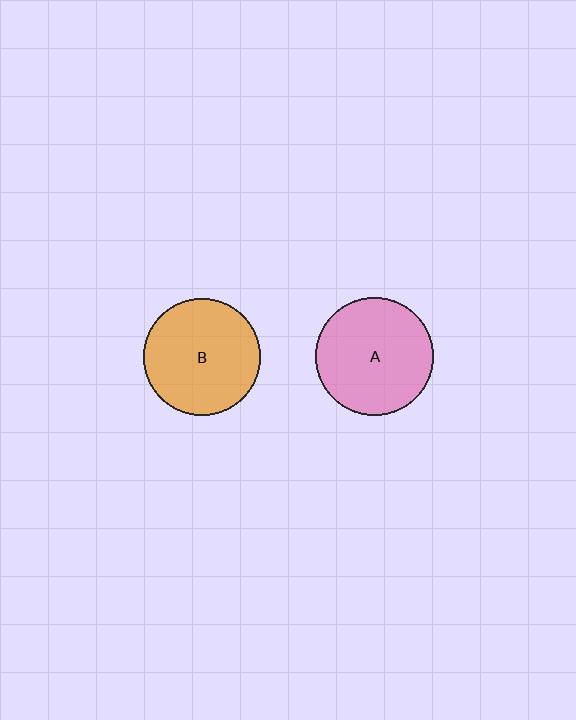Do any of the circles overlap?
No, none of the circles overlap.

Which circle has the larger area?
Circle A (pink).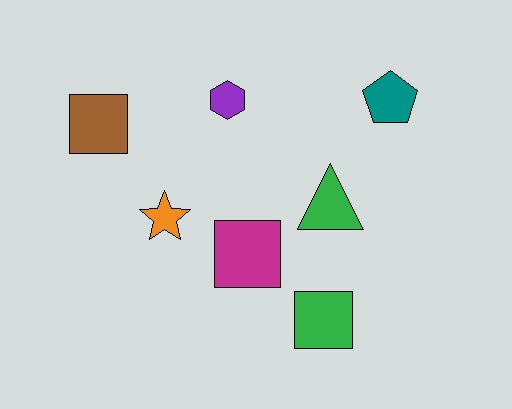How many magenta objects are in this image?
There is 1 magenta object.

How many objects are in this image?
There are 7 objects.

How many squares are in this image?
There are 3 squares.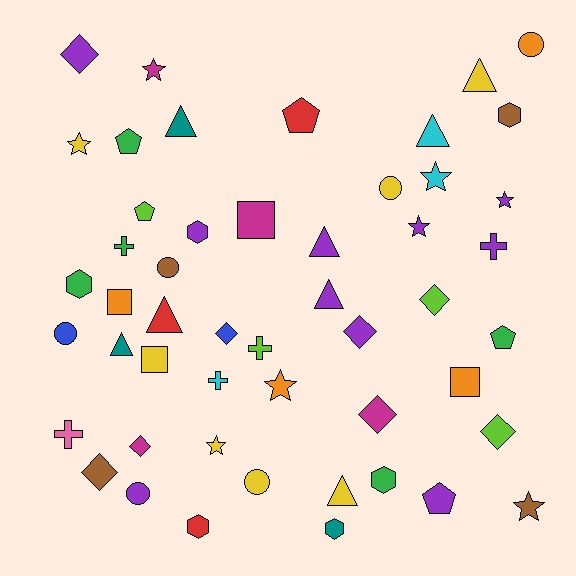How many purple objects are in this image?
There are 10 purple objects.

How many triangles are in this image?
There are 8 triangles.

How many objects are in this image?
There are 50 objects.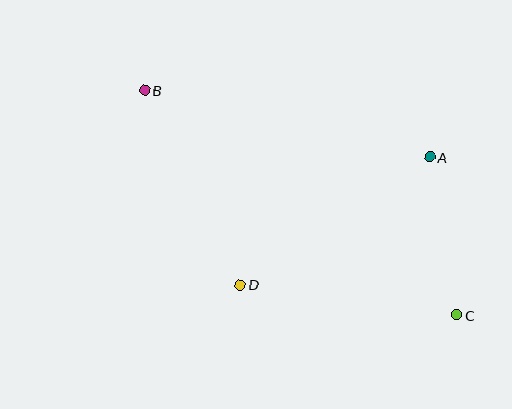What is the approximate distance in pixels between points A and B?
The distance between A and B is approximately 293 pixels.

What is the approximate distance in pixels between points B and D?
The distance between B and D is approximately 217 pixels.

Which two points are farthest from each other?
Points B and C are farthest from each other.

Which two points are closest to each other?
Points A and C are closest to each other.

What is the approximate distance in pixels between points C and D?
The distance between C and D is approximately 218 pixels.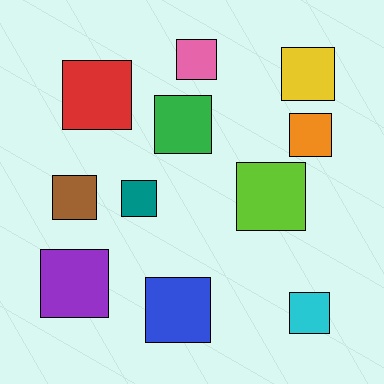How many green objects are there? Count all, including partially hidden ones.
There is 1 green object.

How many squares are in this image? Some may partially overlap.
There are 11 squares.